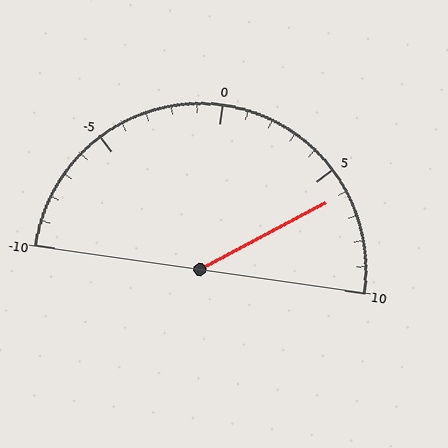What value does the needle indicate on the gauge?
The needle indicates approximately 6.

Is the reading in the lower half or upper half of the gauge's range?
The reading is in the upper half of the range (-10 to 10).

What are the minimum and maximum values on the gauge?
The gauge ranges from -10 to 10.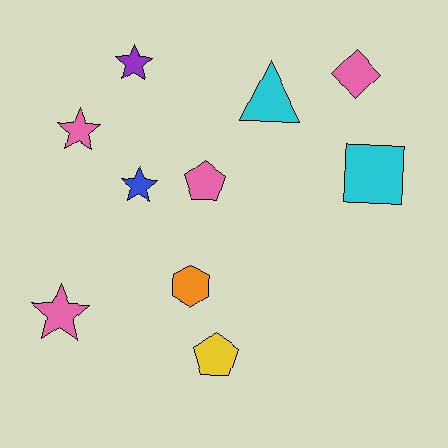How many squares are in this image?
There is 1 square.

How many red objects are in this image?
There are no red objects.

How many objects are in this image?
There are 10 objects.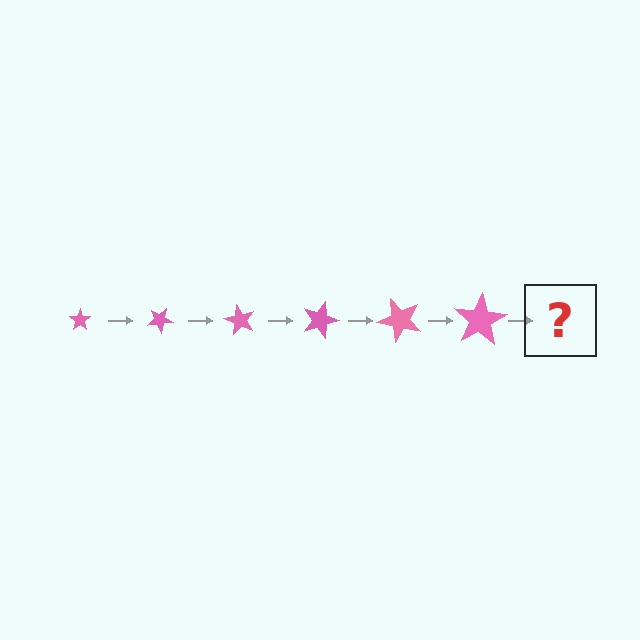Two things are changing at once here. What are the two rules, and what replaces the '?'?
The two rules are that the star grows larger each step and it rotates 30 degrees each step. The '?' should be a star, larger than the previous one and rotated 180 degrees from the start.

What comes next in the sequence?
The next element should be a star, larger than the previous one and rotated 180 degrees from the start.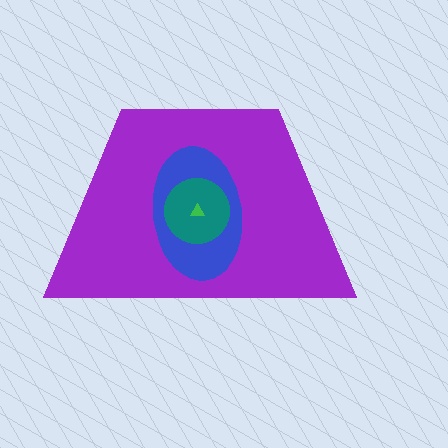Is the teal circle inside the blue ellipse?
Yes.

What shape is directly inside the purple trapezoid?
The blue ellipse.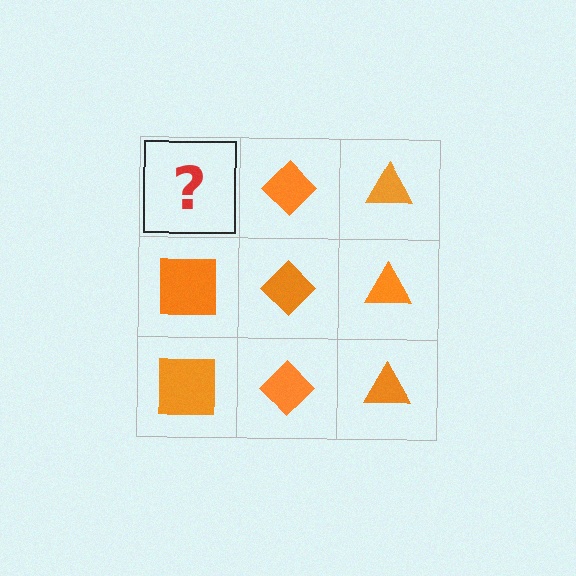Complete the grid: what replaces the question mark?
The question mark should be replaced with an orange square.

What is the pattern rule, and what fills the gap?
The rule is that each column has a consistent shape. The gap should be filled with an orange square.